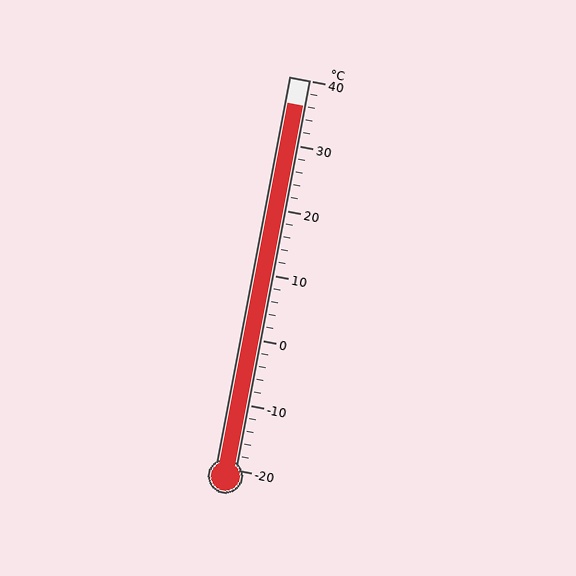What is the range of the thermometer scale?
The thermometer scale ranges from -20°C to 40°C.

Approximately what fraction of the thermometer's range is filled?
The thermometer is filled to approximately 95% of its range.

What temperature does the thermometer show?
The thermometer shows approximately 36°C.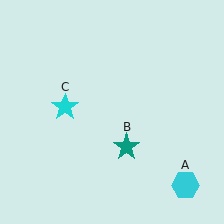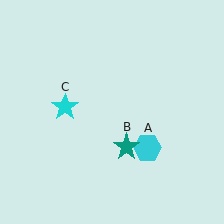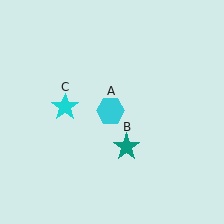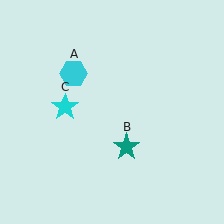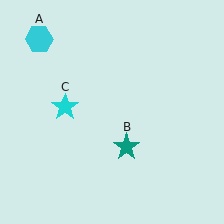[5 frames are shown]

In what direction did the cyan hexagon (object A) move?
The cyan hexagon (object A) moved up and to the left.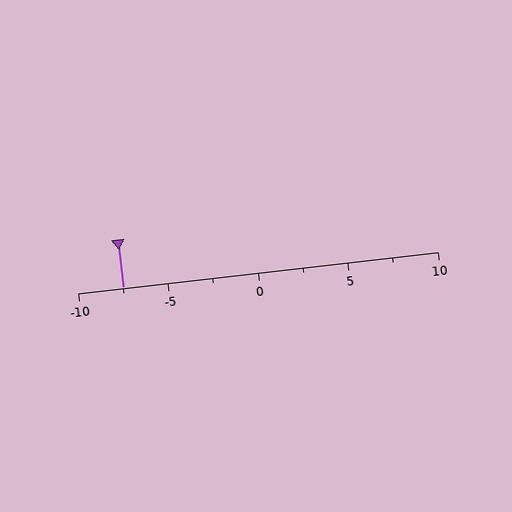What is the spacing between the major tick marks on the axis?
The major ticks are spaced 5 apart.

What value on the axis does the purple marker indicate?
The marker indicates approximately -7.5.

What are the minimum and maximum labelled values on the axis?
The axis runs from -10 to 10.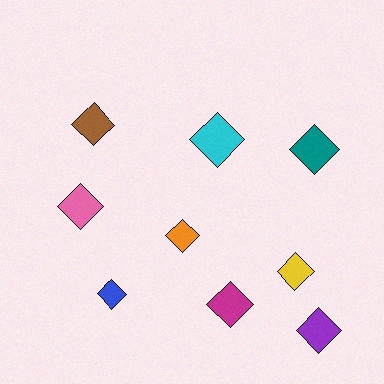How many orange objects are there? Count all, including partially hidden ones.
There is 1 orange object.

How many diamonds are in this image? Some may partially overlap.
There are 9 diamonds.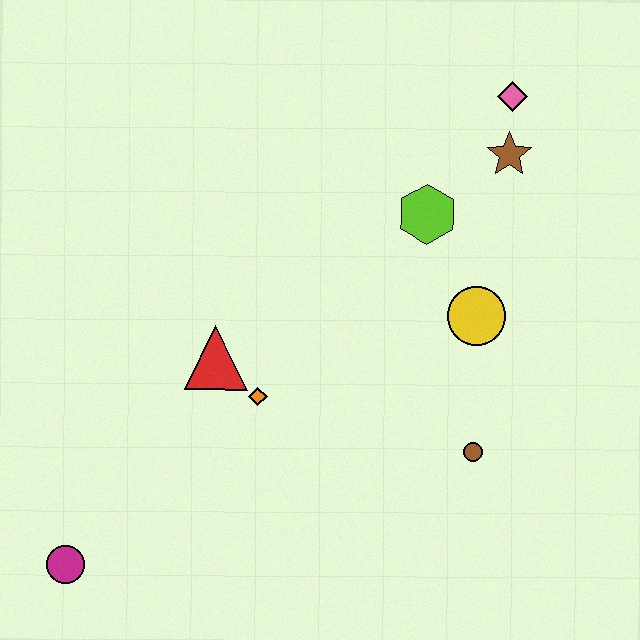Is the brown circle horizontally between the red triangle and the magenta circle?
No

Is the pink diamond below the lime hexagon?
No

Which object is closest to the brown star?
The pink diamond is closest to the brown star.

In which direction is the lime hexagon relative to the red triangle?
The lime hexagon is to the right of the red triangle.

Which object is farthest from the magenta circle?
The pink diamond is farthest from the magenta circle.